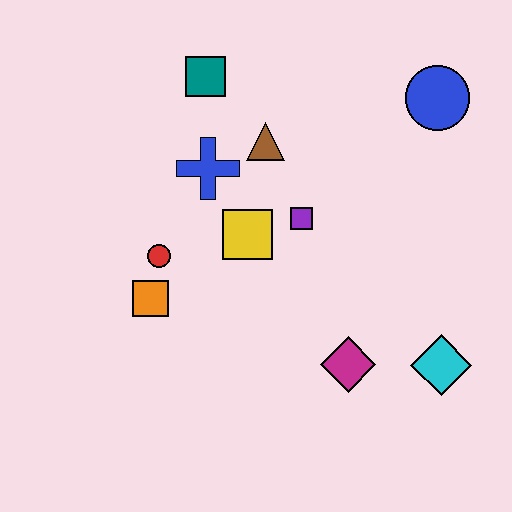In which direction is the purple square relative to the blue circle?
The purple square is to the left of the blue circle.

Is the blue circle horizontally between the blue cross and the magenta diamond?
No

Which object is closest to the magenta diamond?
The cyan diamond is closest to the magenta diamond.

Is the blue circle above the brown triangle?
Yes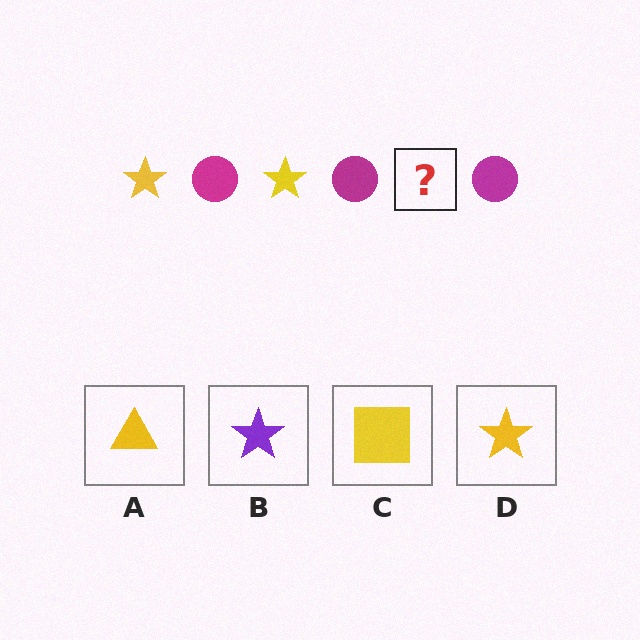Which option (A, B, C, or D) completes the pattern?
D.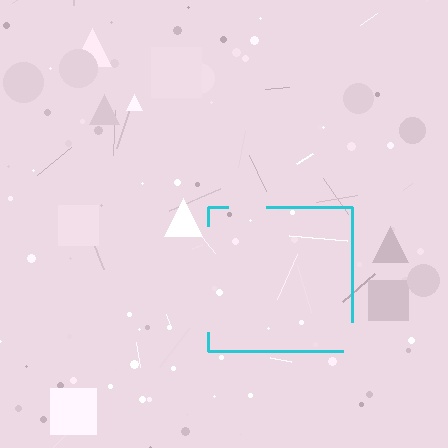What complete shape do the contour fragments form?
The contour fragments form a square.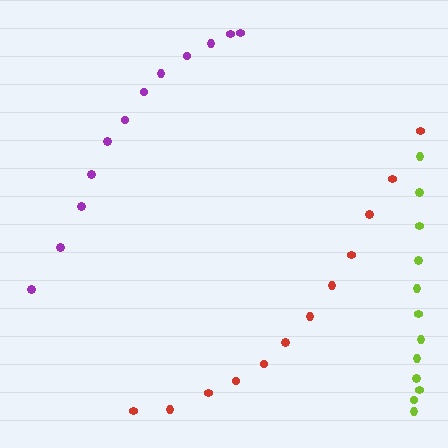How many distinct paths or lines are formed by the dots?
There are 3 distinct paths.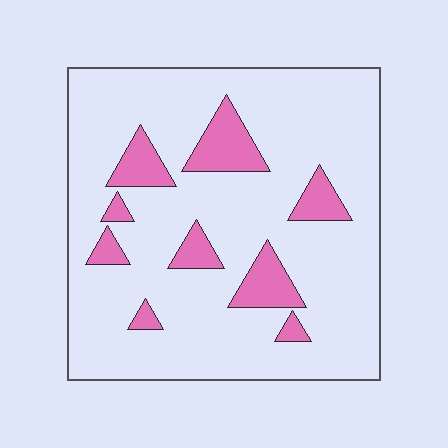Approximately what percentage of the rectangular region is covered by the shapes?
Approximately 15%.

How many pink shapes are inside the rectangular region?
9.